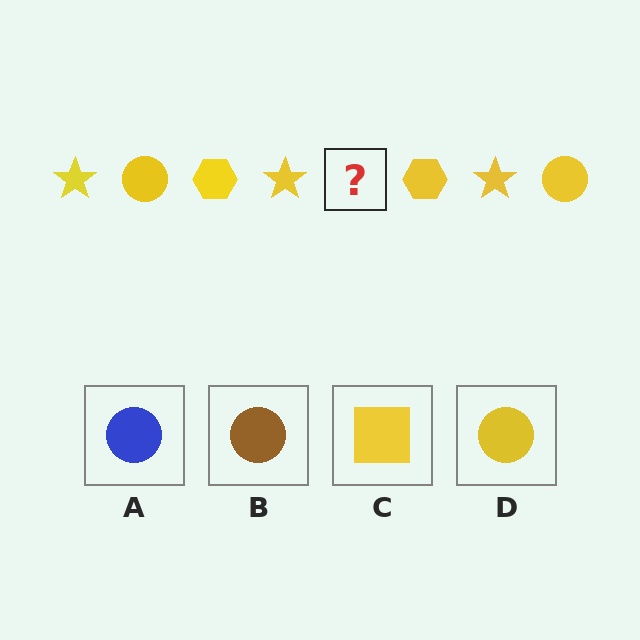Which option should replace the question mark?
Option D.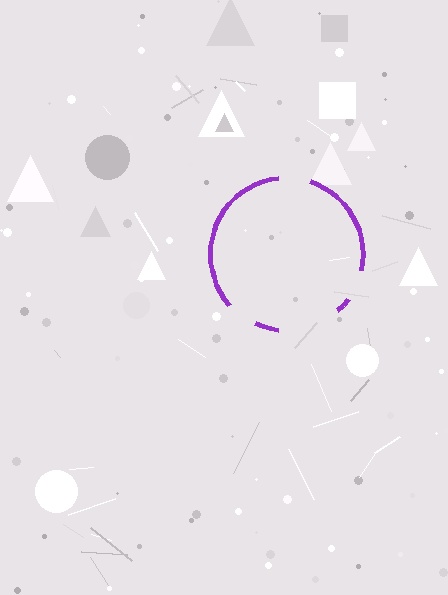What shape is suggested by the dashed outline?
The dashed outline suggests a circle.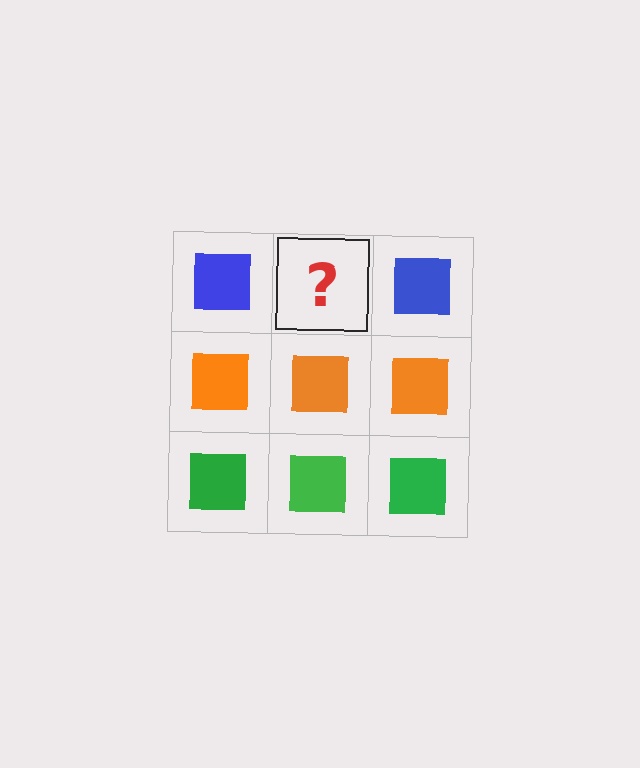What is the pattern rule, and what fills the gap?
The rule is that each row has a consistent color. The gap should be filled with a blue square.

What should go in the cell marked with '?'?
The missing cell should contain a blue square.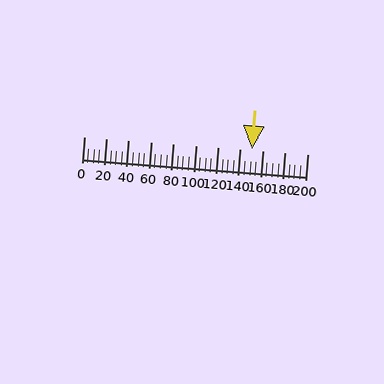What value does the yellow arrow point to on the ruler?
The yellow arrow points to approximately 150.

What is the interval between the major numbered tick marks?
The major tick marks are spaced 20 units apart.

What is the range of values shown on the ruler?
The ruler shows values from 0 to 200.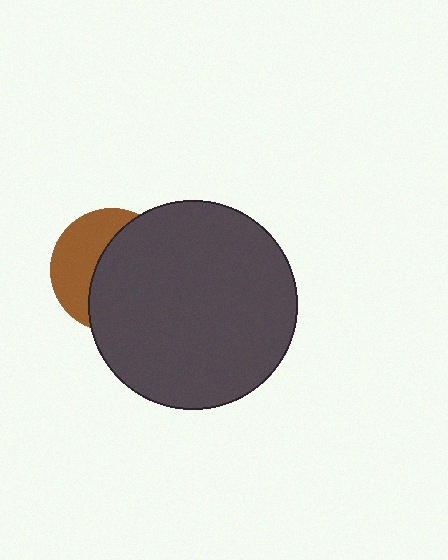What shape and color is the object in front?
The object in front is a dark gray circle.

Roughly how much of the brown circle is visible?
A small part of it is visible (roughly 40%).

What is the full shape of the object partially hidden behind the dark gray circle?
The partially hidden object is a brown circle.